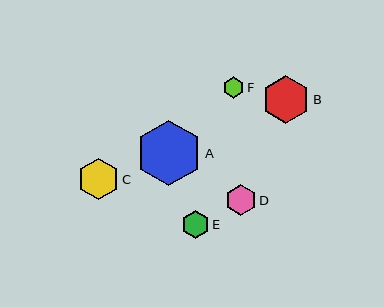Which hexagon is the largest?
Hexagon A is the largest with a size of approximately 66 pixels.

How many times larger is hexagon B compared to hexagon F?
Hexagon B is approximately 2.2 times the size of hexagon F.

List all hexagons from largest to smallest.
From largest to smallest: A, B, C, D, E, F.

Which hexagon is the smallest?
Hexagon F is the smallest with a size of approximately 21 pixels.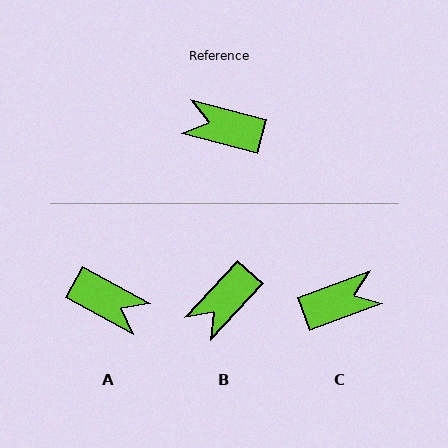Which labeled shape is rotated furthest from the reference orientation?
A, about 166 degrees away.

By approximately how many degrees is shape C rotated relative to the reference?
Approximately 145 degrees clockwise.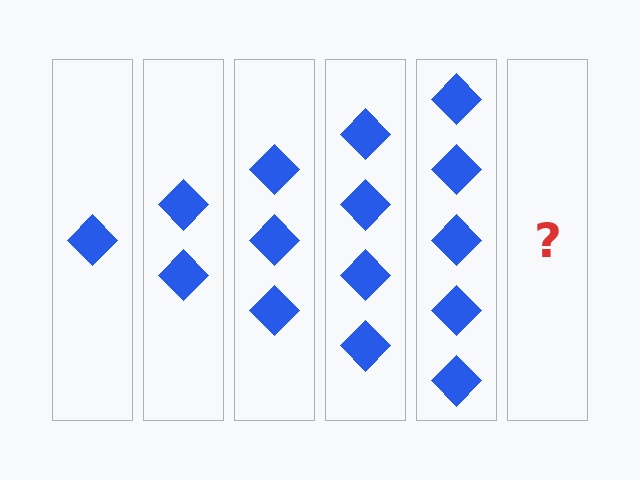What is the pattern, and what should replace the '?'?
The pattern is that each step adds one more diamond. The '?' should be 6 diamonds.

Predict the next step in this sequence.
The next step is 6 diamonds.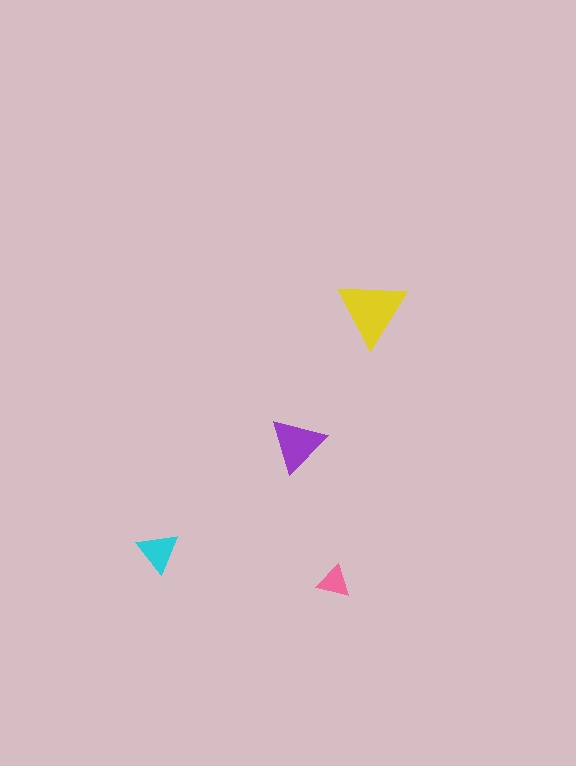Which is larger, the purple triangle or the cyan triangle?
The purple one.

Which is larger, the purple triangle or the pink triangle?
The purple one.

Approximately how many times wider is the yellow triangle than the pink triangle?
About 2 times wider.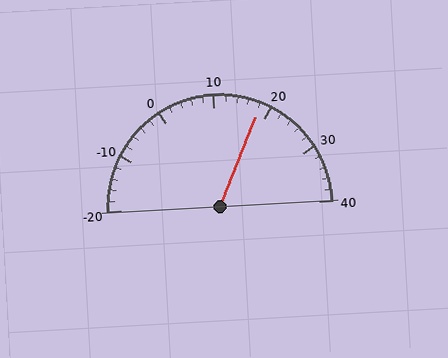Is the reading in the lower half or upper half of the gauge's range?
The reading is in the upper half of the range (-20 to 40).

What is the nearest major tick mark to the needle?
The nearest major tick mark is 20.